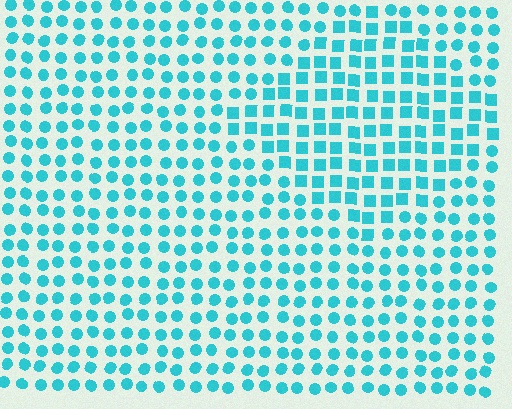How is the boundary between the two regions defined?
The boundary is defined by a change in element shape: squares inside vs. circles outside. All elements share the same color and spacing.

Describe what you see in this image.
The image is filled with small cyan elements arranged in a uniform grid. A diamond-shaped region contains squares, while the surrounding area contains circles. The boundary is defined purely by the change in element shape.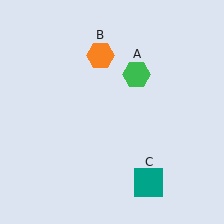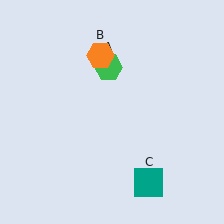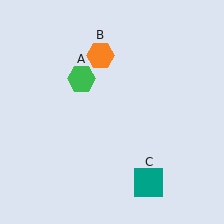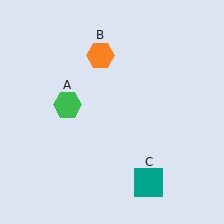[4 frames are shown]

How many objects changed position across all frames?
1 object changed position: green hexagon (object A).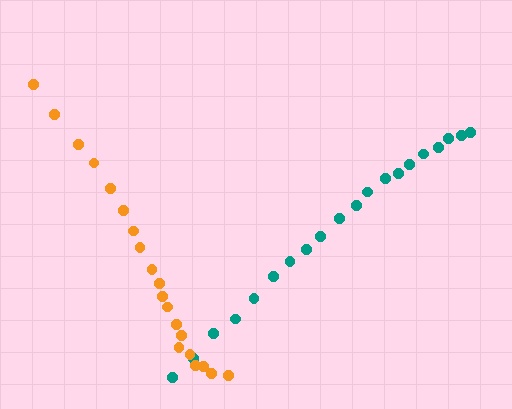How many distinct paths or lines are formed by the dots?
There are 2 distinct paths.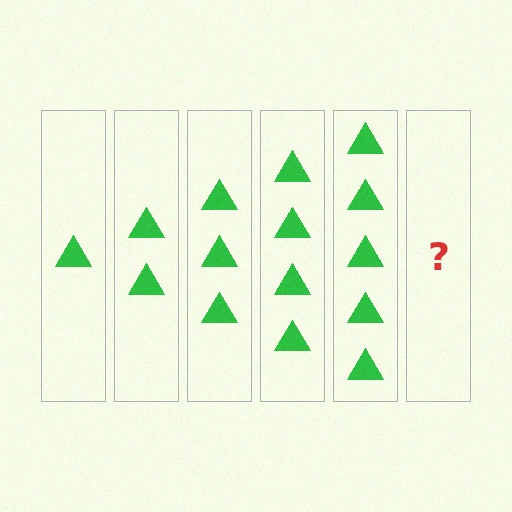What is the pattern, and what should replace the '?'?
The pattern is that each step adds one more triangle. The '?' should be 6 triangles.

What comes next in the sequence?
The next element should be 6 triangles.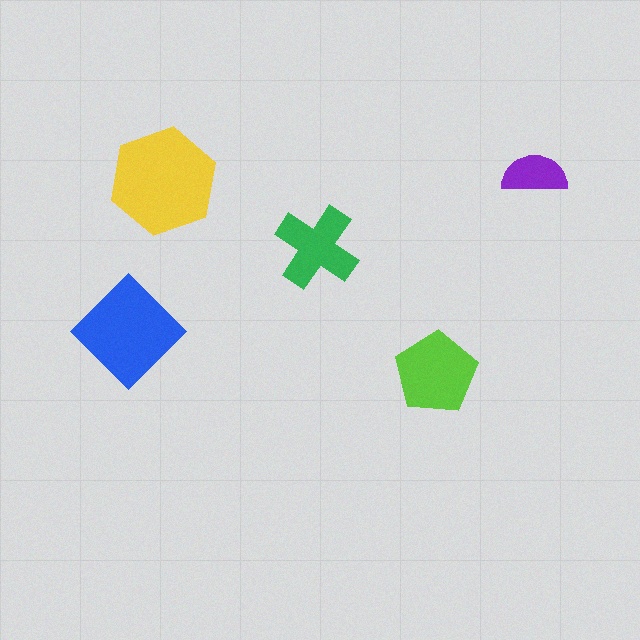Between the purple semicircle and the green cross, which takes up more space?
The green cross.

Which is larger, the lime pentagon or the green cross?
The lime pentagon.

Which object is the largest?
The yellow hexagon.